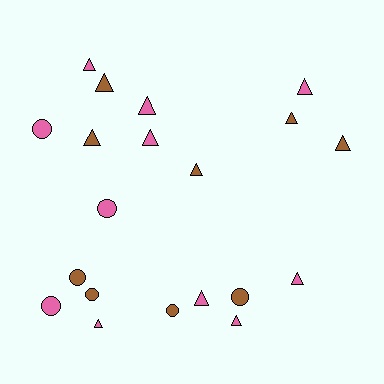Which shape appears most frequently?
Triangle, with 13 objects.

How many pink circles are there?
There are 3 pink circles.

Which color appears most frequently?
Pink, with 11 objects.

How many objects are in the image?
There are 20 objects.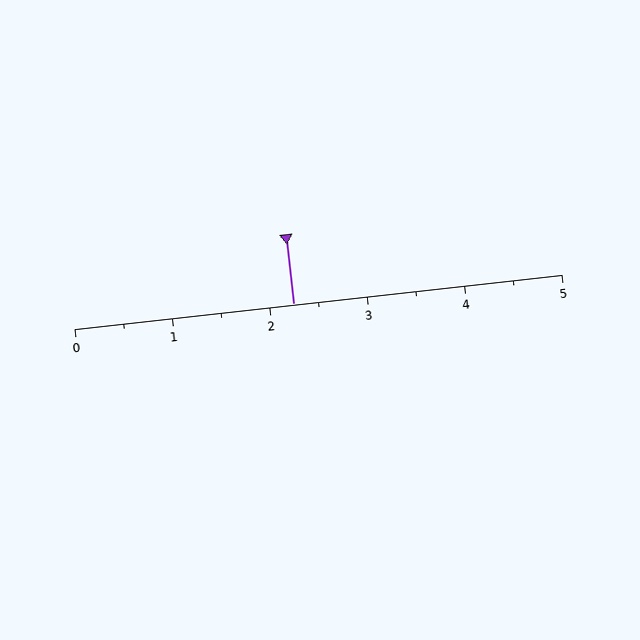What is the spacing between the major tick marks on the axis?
The major ticks are spaced 1 apart.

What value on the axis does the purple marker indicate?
The marker indicates approximately 2.2.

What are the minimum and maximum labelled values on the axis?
The axis runs from 0 to 5.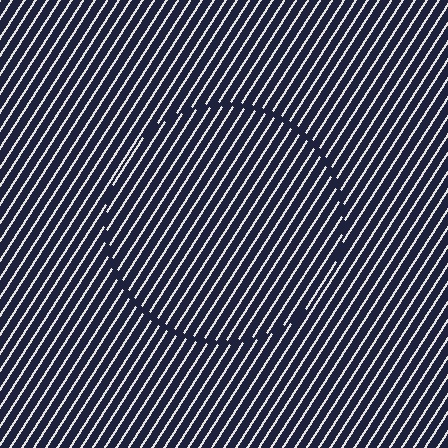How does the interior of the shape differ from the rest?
The interior of the shape contains the same grating, shifted by half a period — the contour is defined by the phase discontinuity where line-ends from the inner and outer gratings abut.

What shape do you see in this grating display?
An illusory circle. The interior of the shape contains the same grating, shifted by half a period — the contour is defined by the phase discontinuity where line-ends from the inner and outer gratings abut.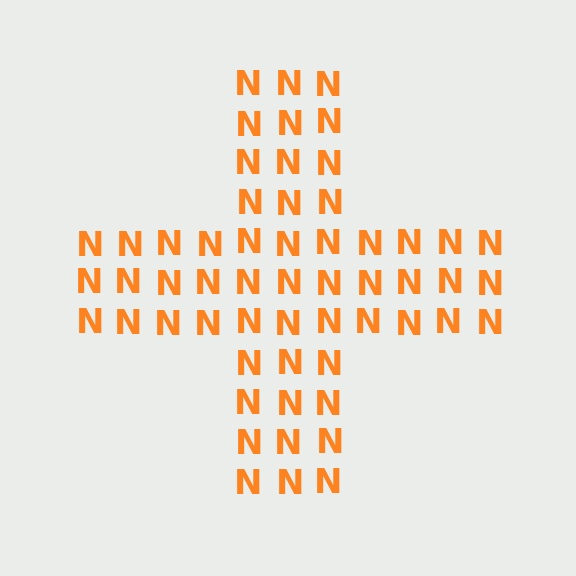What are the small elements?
The small elements are letter N's.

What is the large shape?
The large shape is a cross.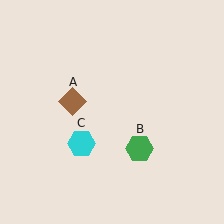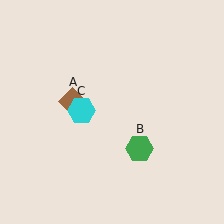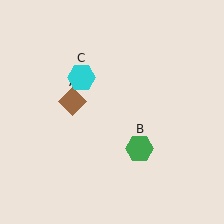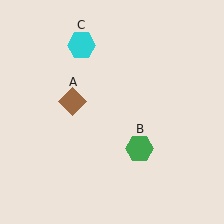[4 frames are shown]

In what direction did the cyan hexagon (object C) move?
The cyan hexagon (object C) moved up.